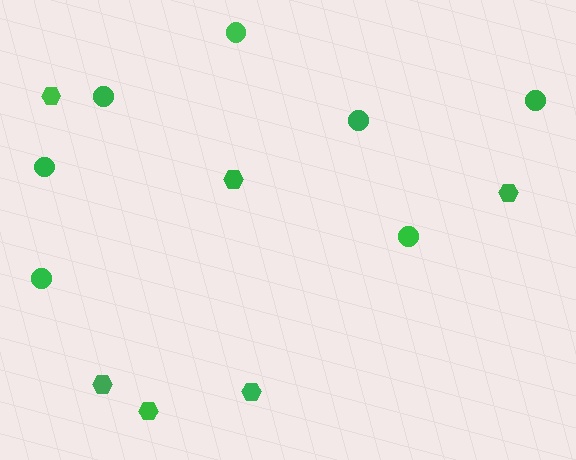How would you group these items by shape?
There are 2 groups: one group of hexagons (6) and one group of circles (7).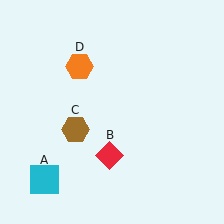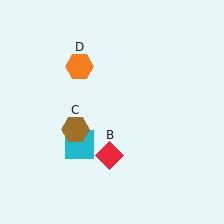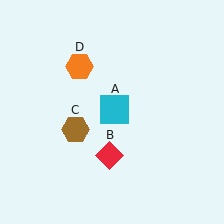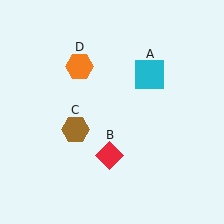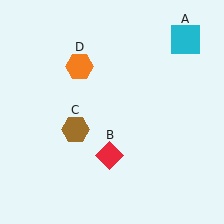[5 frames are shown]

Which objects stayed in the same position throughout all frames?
Red diamond (object B) and brown hexagon (object C) and orange hexagon (object D) remained stationary.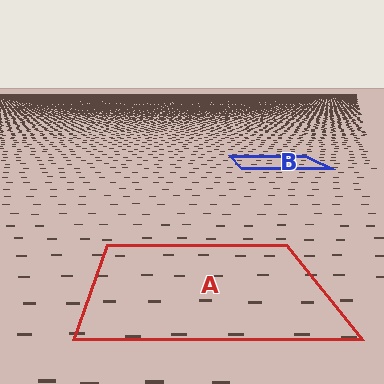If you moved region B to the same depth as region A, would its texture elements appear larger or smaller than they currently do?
They would appear larger. At a closer depth, the same texture elements are projected at a bigger on-screen size.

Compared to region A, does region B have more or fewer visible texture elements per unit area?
Region B has more texture elements per unit area — they are packed more densely because it is farther away.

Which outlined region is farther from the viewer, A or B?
Region B is farther from the viewer — the texture elements inside it appear smaller and more densely packed.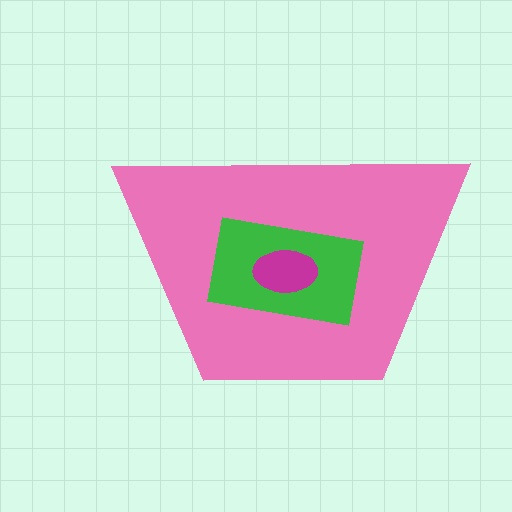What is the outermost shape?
The pink trapezoid.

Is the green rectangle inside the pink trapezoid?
Yes.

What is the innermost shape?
The magenta ellipse.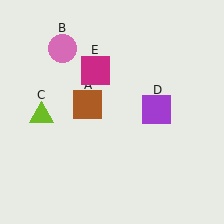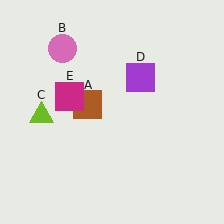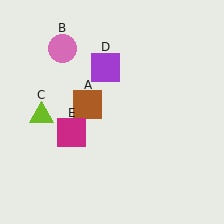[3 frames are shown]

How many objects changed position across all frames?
2 objects changed position: purple square (object D), magenta square (object E).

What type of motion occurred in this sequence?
The purple square (object D), magenta square (object E) rotated counterclockwise around the center of the scene.